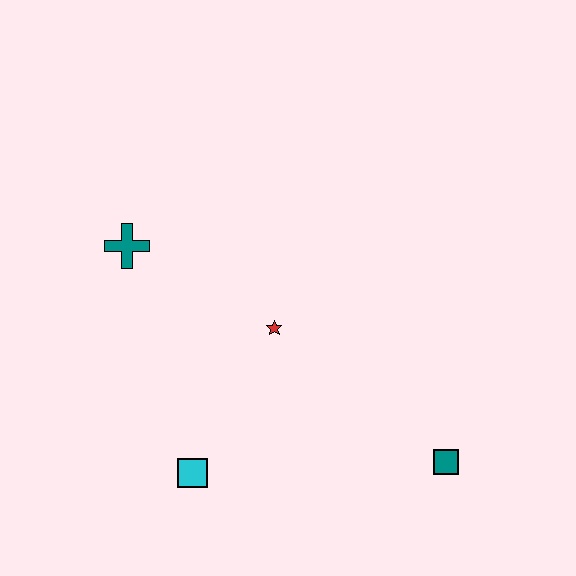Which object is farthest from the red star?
The teal square is farthest from the red star.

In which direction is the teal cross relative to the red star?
The teal cross is to the left of the red star.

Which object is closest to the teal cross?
The red star is closest to the teal cross.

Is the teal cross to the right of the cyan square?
No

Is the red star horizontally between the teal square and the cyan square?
Yes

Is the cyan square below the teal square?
Yes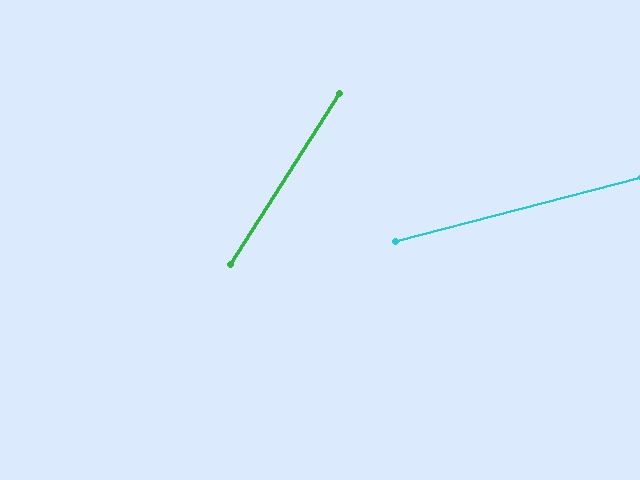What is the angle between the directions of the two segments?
Approximately 43 degrees.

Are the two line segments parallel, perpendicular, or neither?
Neither parallel nor perpendicular — they differ by about 43°.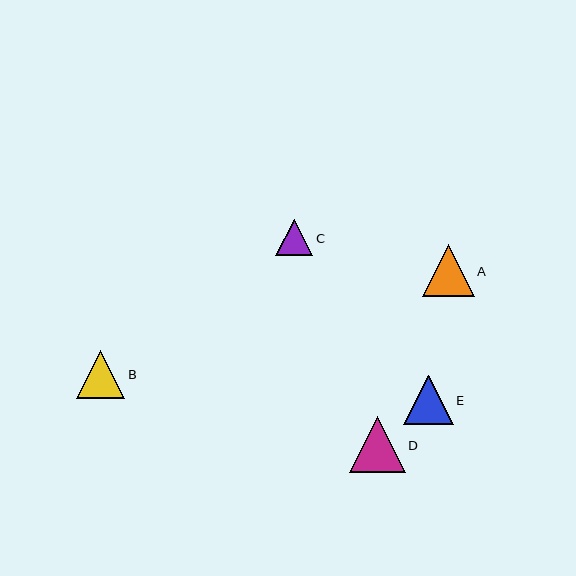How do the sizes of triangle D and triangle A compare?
Triangle D and triangle A are approximately the same size.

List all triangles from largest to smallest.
From largest to smallest: D, A, E, B, C.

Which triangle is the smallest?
Triangle C is the smallest with a size of approximately 37 pixels.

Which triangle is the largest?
Triangle D is the largest with a size of approximately 56 pixels.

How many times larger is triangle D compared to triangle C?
Triangle D is approximately 1.5 times the size of triangle C.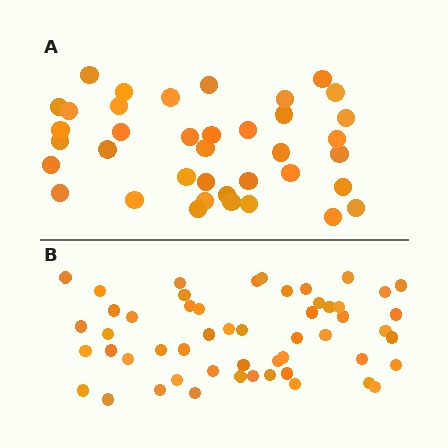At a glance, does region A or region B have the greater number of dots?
Region B (the bottom region) has more dots.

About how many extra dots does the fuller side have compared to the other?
Region B has approximately 15 more dots than region A.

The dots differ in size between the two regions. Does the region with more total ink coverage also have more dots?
No. Region A has more total ink coverage because its dots are larger, but region B actually contains more individual dots. Total area can be misleading — the number of items is what matters here.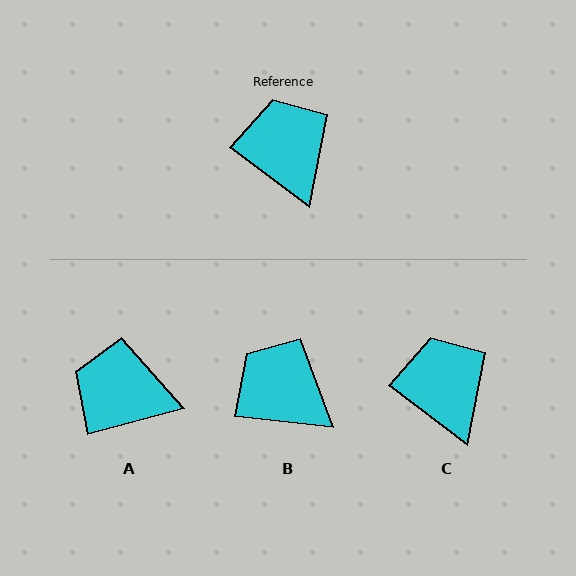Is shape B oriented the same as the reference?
No, it is off by about 31 degrees.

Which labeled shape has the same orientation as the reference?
C.